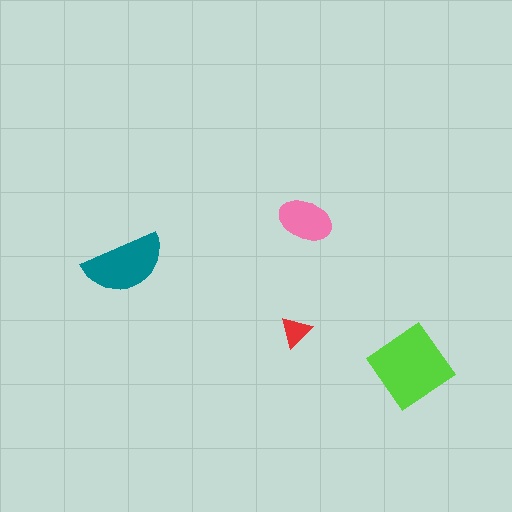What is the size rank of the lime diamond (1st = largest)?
1st.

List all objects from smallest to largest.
The red triangle, the pink ellipse, the teal semicircle, the lime diamond.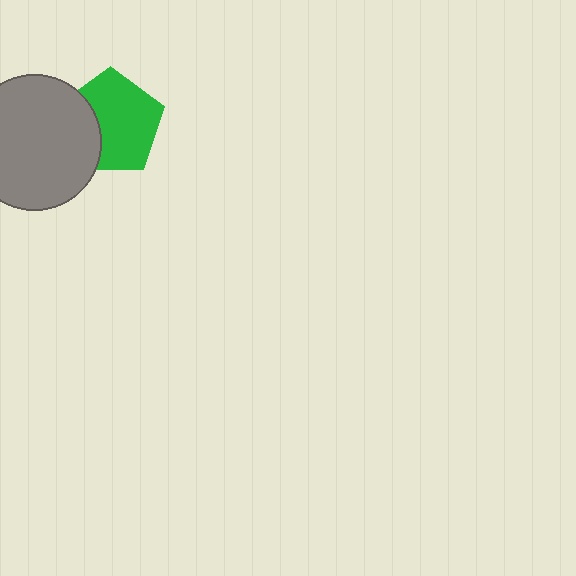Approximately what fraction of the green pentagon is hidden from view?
Roughly 31% of the green pentagon is hidden behind the gray circle.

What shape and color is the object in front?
The object in front is a gray circle.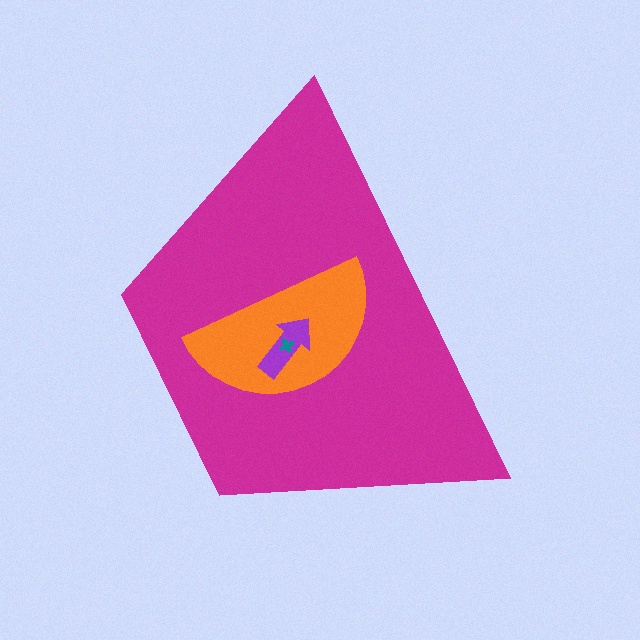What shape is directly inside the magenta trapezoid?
The orange semicircle.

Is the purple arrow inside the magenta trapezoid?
Yes.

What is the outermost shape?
The magenta trapezoid.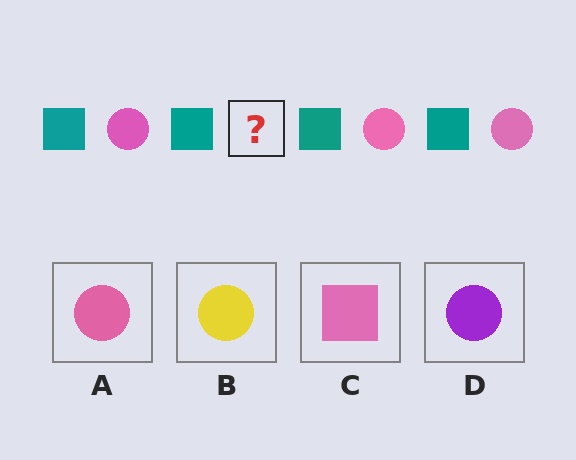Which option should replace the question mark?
Option A.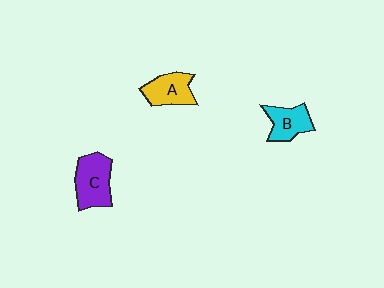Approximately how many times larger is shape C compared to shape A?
Approximately 1.3 times.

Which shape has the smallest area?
Shape B (cyan).